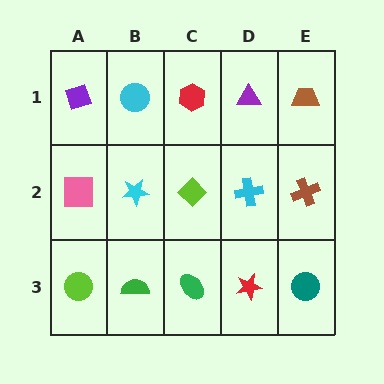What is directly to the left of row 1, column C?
A cyan circle.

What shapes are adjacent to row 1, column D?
A cyan cross (row 2, column D), a red hexagon (row 1, column C), a brown trapezoid (row 1, column E).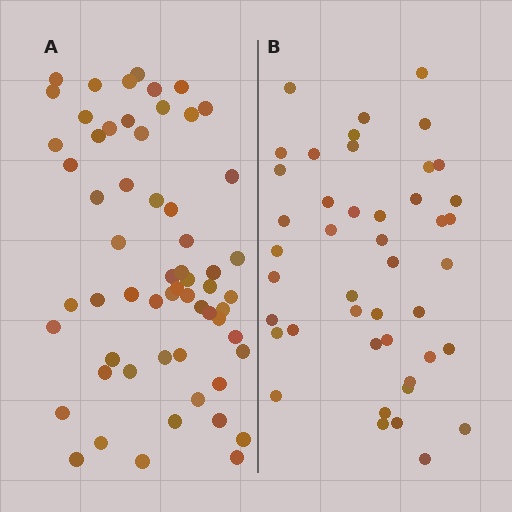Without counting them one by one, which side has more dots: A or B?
Region A (the left region) has more dots.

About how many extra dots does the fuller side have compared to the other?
Region A has approximately 15 more dots than region B.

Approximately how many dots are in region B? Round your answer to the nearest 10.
About 40 dots. (The exact count is 44, which rounds to 40.)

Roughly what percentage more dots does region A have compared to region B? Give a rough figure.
About 35% more.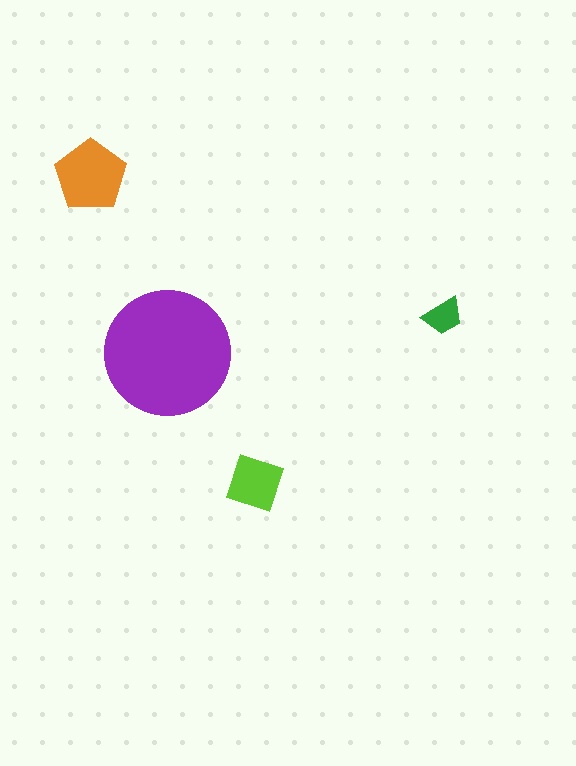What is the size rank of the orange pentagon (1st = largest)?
2nd.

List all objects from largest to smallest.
The purple circle, the orange pentagon, the lime diamond, the green trapezoid.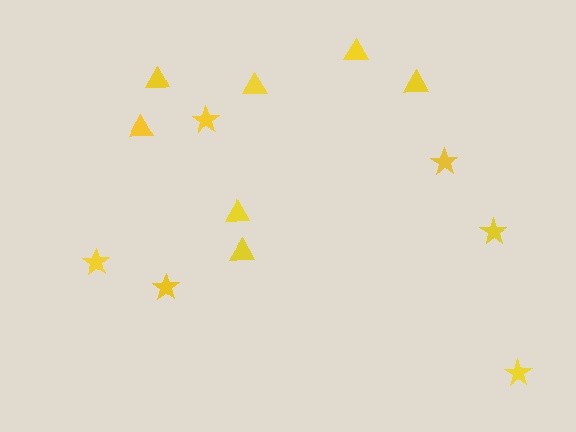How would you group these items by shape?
There are 2 groups: one group of triangles (7) and one group of stars (6).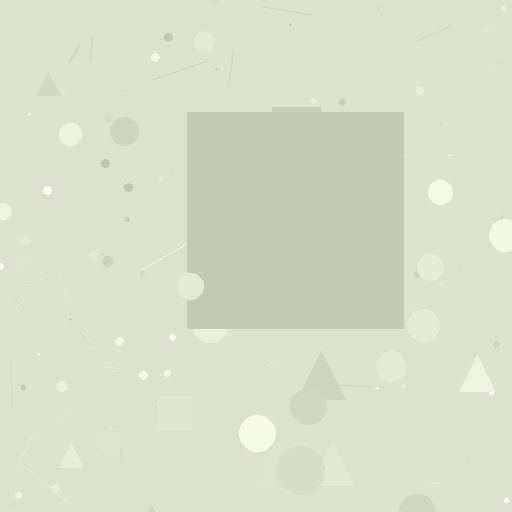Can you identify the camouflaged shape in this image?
The camouflaged shape is a square.